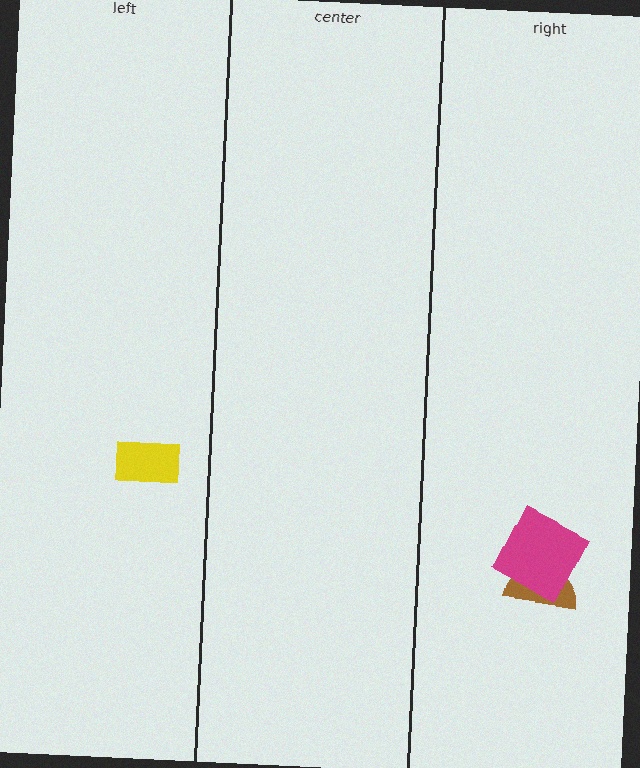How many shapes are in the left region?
1.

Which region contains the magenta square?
The right region.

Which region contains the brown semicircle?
The right region.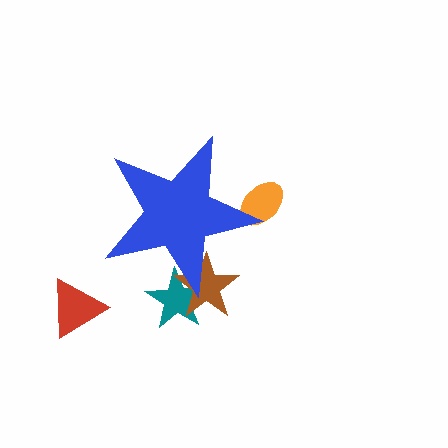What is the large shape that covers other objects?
A blue star.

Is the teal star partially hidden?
Yes, the teal star is partially hidden behind the blue star.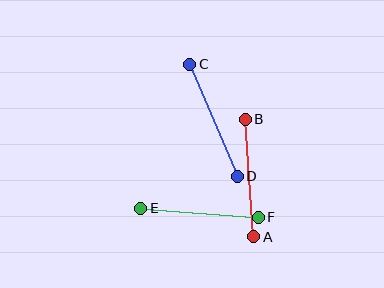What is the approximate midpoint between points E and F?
The midpoint is at approximately (200, 213) pixels.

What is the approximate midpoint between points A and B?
The midpoint is at approximately (250, 178) pixels.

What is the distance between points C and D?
The distance is approximately 122 pixels.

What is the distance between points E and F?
The distance is approximately 118 pixels.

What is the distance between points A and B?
The distance is approximately 118 pixels.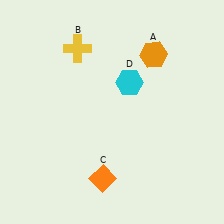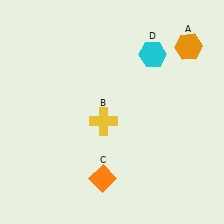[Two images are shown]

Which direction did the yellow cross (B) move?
The yellow cross (B) moved down.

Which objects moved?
The objects that moved are: the orange hexagon (A), the yellow cross (B), the cyan hexagon (D).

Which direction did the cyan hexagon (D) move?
The cyan hexagon (D) moved up.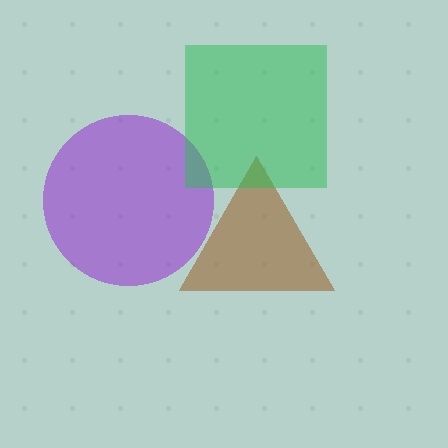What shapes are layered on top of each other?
The layered shapes are: a purple circle, a brown triangle, a green square.